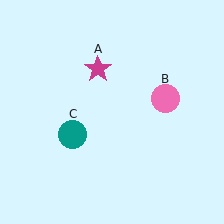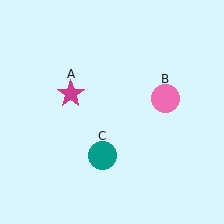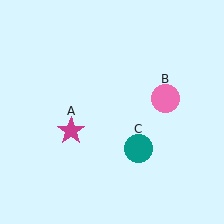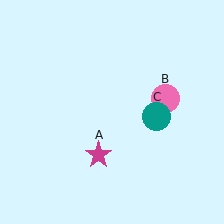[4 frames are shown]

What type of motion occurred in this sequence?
The magenta star (object A), teal circle (object C) rotated counterclockwise around the center of the scene.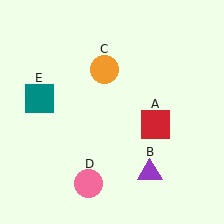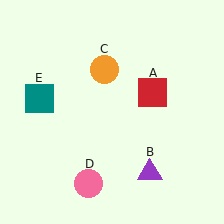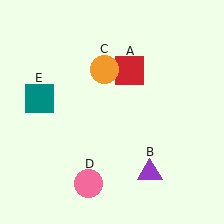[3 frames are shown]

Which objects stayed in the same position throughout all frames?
Purple triangle (object B) and orange circle (object C) and pink circle (object D) and teal square (object E) remained stationary.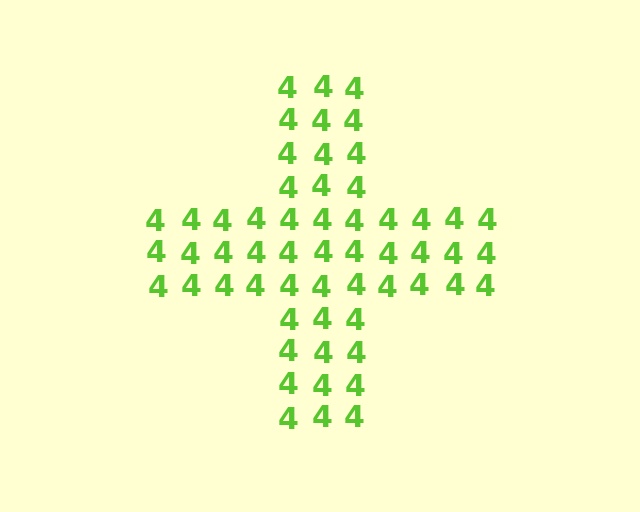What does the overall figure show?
The overall figure shows a cross.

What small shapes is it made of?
It is made of small digit 4's.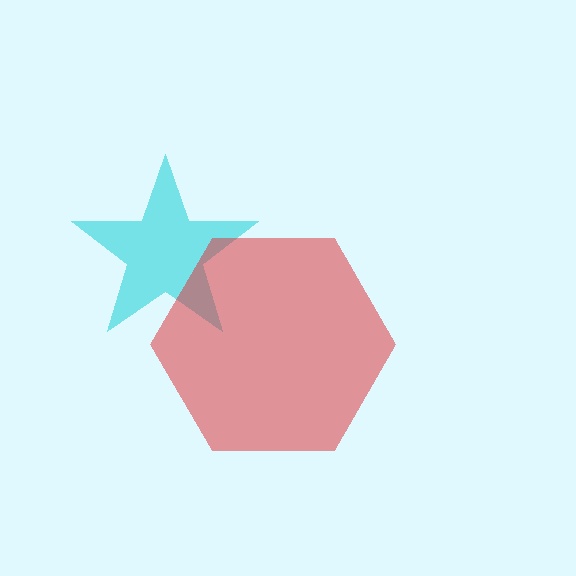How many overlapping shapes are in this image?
There are 2 overlapping shapes in the image.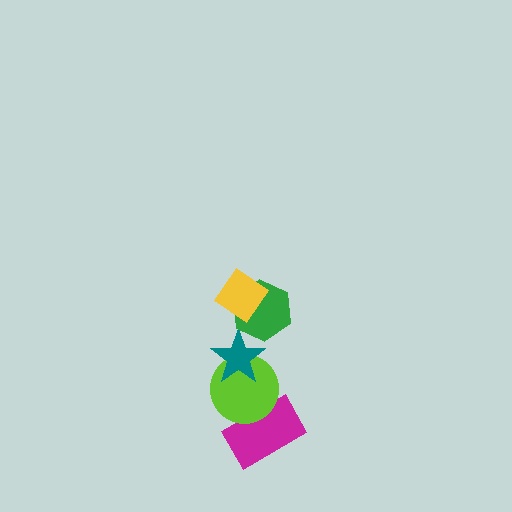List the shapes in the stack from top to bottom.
From top to bottom: the yellow diamond, the green hexagon, the teal star, the lime circle, the magenta rectangle.